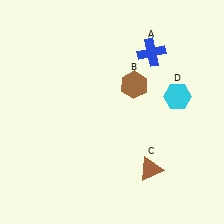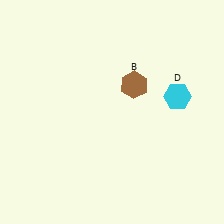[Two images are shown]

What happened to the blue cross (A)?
The blue cross (A) was removed in Image 2. It was in the top-right area of Image 1.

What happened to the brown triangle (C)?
The brown triangle (C) was removed in Image 2. It was in the bottom-right area of Image 1.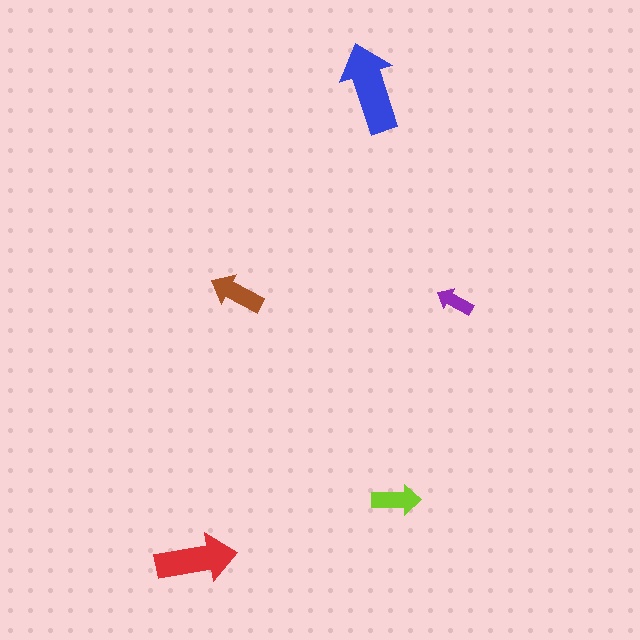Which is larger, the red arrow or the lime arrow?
The red one.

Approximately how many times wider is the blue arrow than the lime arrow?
About 2 times wider.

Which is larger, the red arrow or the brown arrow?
The red one.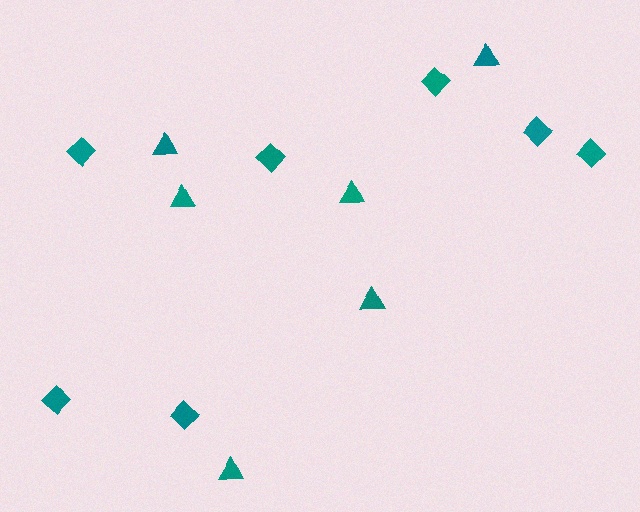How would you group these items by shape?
There are 2 groups: one group of diamonds (7) and one group of triangles (6).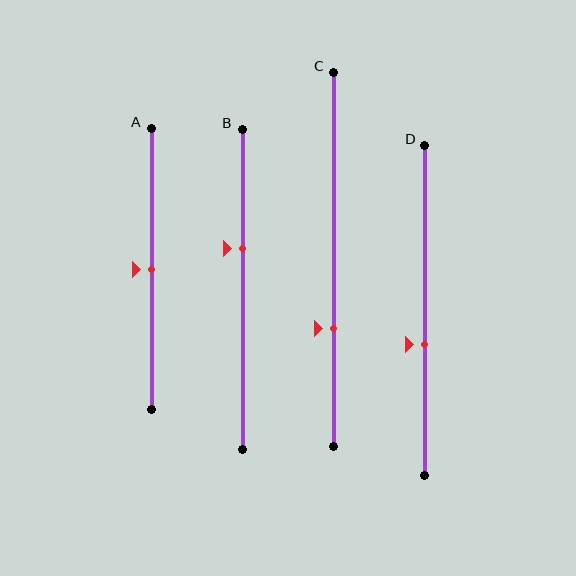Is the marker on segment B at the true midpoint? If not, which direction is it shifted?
No, the marker on segment B is shifted upward by about 13% of the segment length.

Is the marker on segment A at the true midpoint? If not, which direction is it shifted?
Yes, the marker on segment A is at the true midpoint.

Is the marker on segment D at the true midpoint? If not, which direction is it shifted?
No, the marker on segment D is shifted downward by about 10% of the segment length.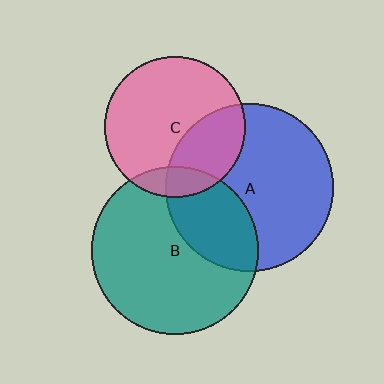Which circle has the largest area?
Circle A (blue).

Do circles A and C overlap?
Yes.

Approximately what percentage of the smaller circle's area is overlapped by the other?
Approximately 30%.